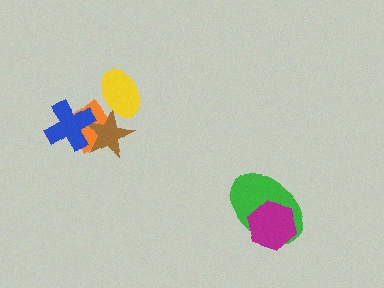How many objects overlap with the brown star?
3 objects overlap with the brown star.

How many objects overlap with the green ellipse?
1 object overlaps with the green ellipse.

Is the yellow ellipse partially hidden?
No, no other shape covers it.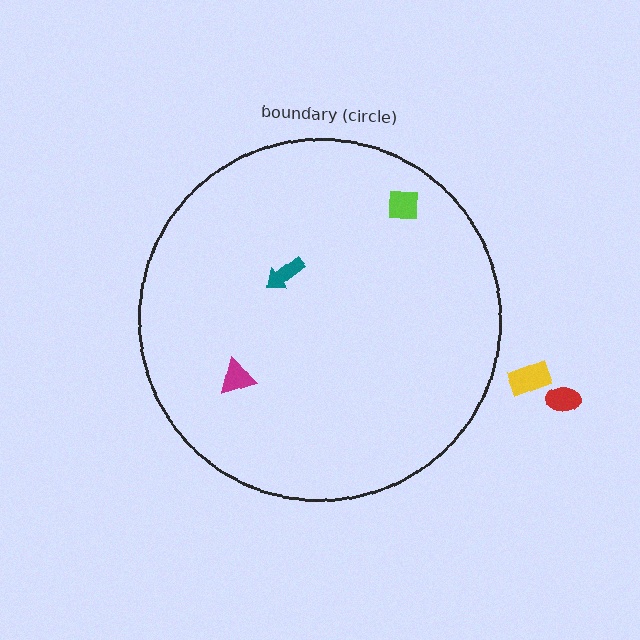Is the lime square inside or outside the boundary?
Inside.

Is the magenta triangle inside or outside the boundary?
Inside.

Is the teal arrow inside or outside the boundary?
Inside.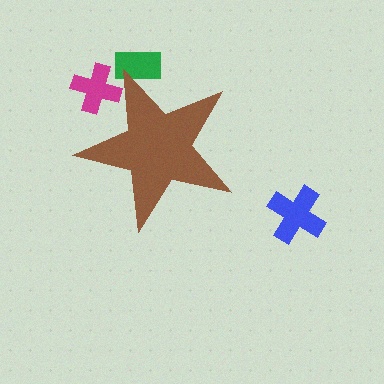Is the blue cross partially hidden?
No, the blue cross is fully visible.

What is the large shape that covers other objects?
A brown star.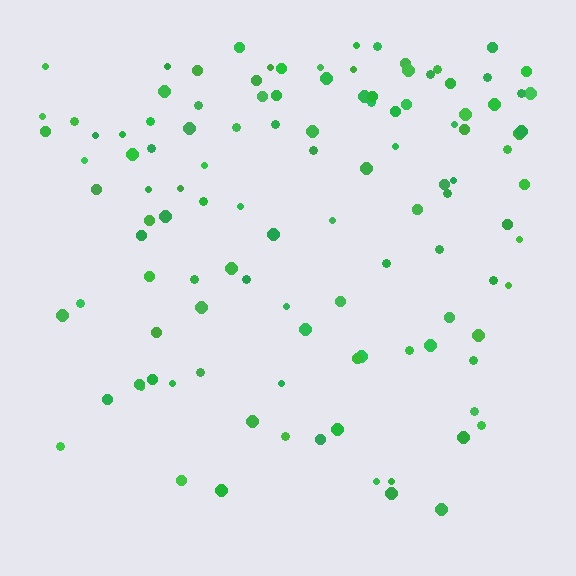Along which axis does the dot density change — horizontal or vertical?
Vertical.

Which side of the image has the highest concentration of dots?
The top.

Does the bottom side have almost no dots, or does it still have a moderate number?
Still a moderate number, just noticeably fewer than the top.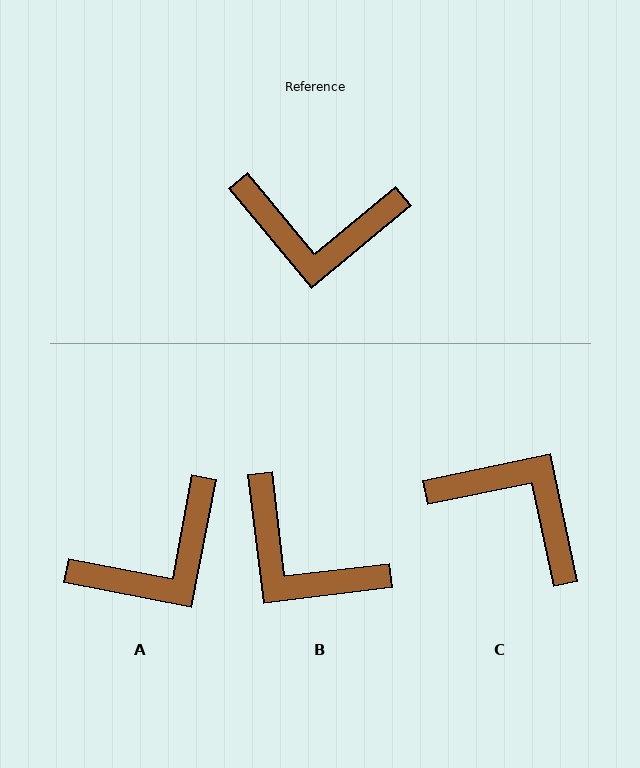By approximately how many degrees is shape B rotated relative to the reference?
Approximately 33 degrees clockwise.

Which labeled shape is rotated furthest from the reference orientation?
C, about 152 degrees away.